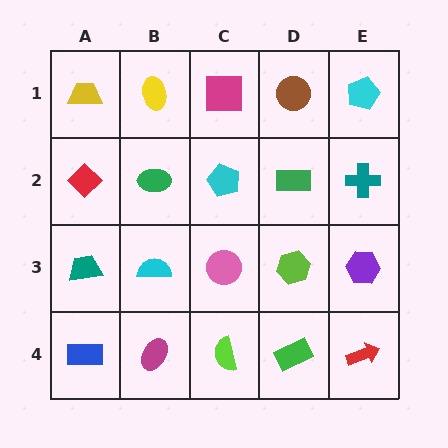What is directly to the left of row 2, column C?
A green ellipse.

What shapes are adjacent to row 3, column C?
A cyan pentagon (row 2, column C), a lime semicircle (row 4, column C), a cyan semicircle (row 3, column B), a lime hexagon (row 3, column D).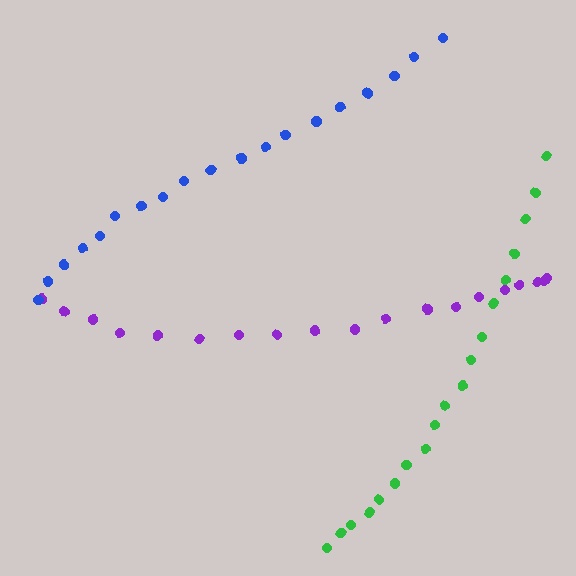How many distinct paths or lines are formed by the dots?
There are 3 distinct paths.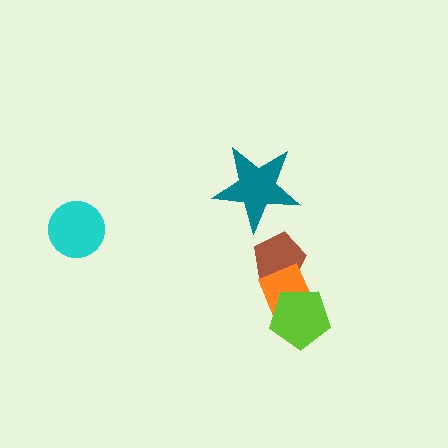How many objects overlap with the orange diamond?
2 objects overlap with the orange diamond.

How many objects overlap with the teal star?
0 objects overlap with the teal star.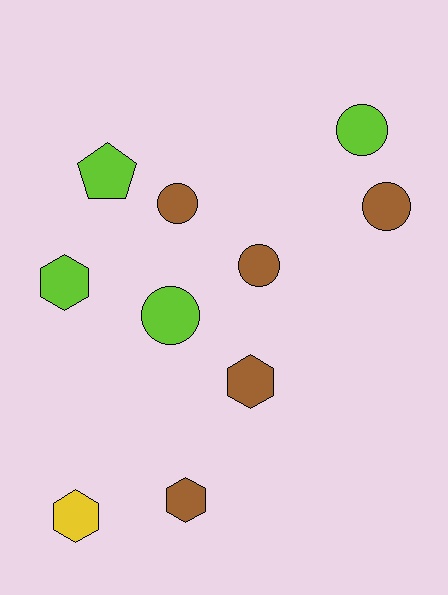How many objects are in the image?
There are 10 objects.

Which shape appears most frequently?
Circle, with 5 objects.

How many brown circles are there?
There are 3 brown circles.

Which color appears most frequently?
Brown, with 5 objects.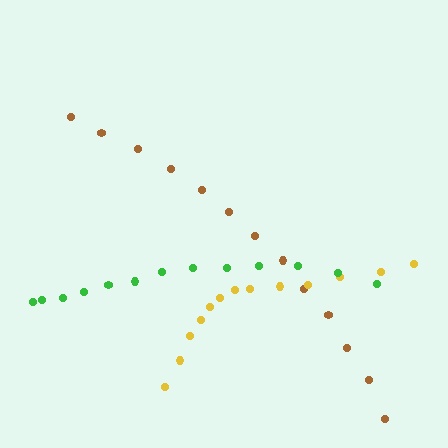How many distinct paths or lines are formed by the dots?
There are 3 distinct paths.